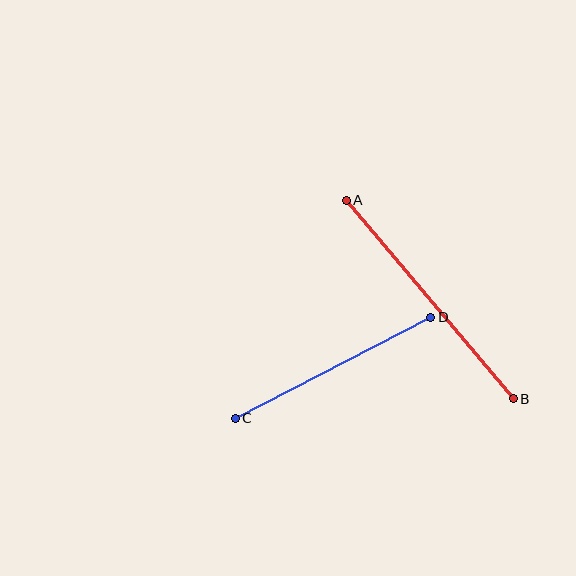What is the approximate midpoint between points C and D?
The midpoint is at approximately (333, 368) pixels.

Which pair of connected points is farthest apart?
Points A and B are farthest apart.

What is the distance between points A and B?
The distance is approximately 259 pixels.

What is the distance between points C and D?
The distance is approximately 220 pixels.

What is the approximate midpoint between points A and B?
The midpoint is at approximately (430, 300) pixels.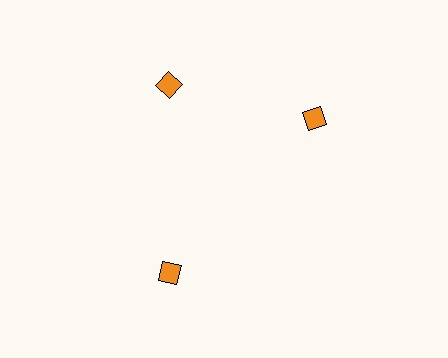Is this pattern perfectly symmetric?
No. The 3 orange squares are arranged in a ring, but one element near the 3 o'clock position is rotated out of alignment along the ring, breaking the 3-fold rotational symmetry.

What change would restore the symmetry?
The symmetry would be restored by rotating it back into even spacing with its neighbors so that all 3 squares sit at equal angles and equal distance from the center.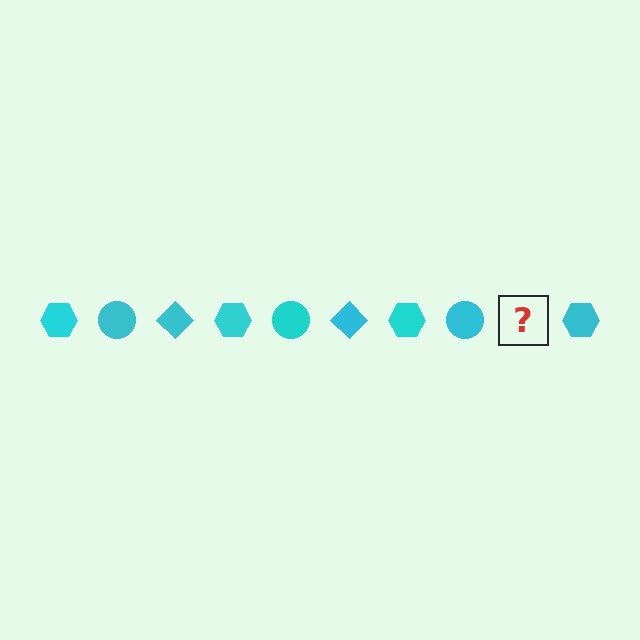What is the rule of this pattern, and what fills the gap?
The rule is that the pattern cycles through hexagon, circle, diamond shapes in cyan. The gap should be filled with a cyan diamond.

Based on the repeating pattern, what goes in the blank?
The blank should be a cyan diamond.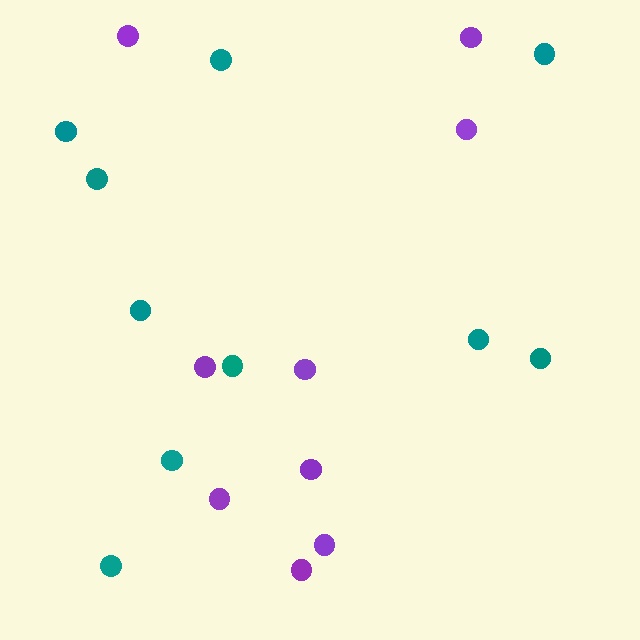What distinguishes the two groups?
There are 2 groups: one group of teal circles (10) and one group of purple circles (9).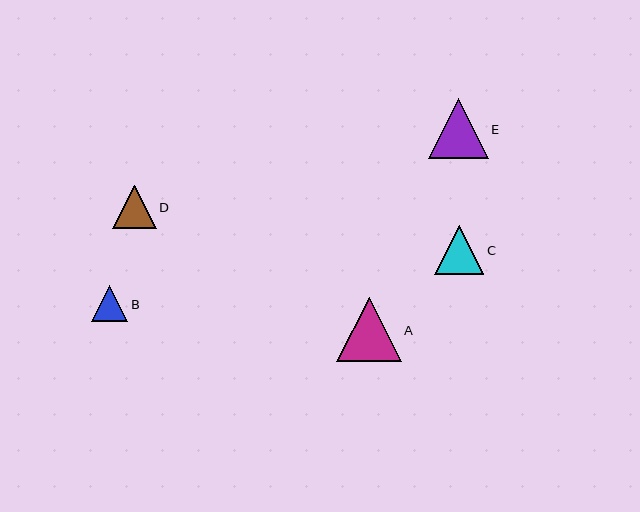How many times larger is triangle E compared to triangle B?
Triangle E is approximately 1.7 times the size of triangle B.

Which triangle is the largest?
Triangle A is the largest with a size of approximately 64 pixels.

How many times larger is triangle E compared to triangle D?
Triangle E is approximately 1.4 times the size of triangle D.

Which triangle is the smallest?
Triangle B is the smallest with a size of approximately 36 pixels.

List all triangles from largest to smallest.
From largest to smallest: A, E, C, D, B.